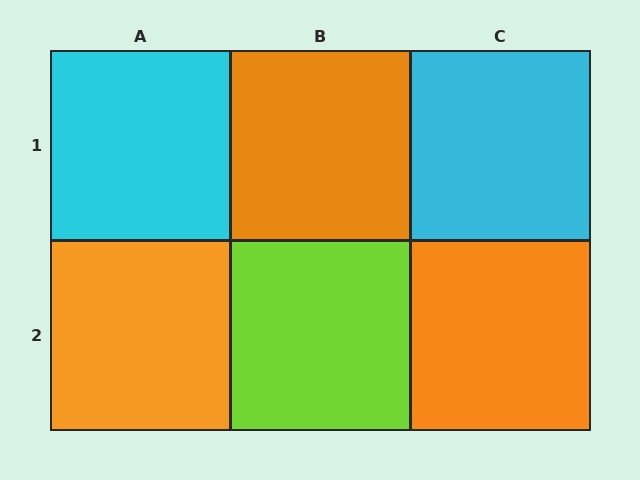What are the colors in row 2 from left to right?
Orange, lime, orange.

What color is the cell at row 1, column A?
Cyan.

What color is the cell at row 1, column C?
Cyan.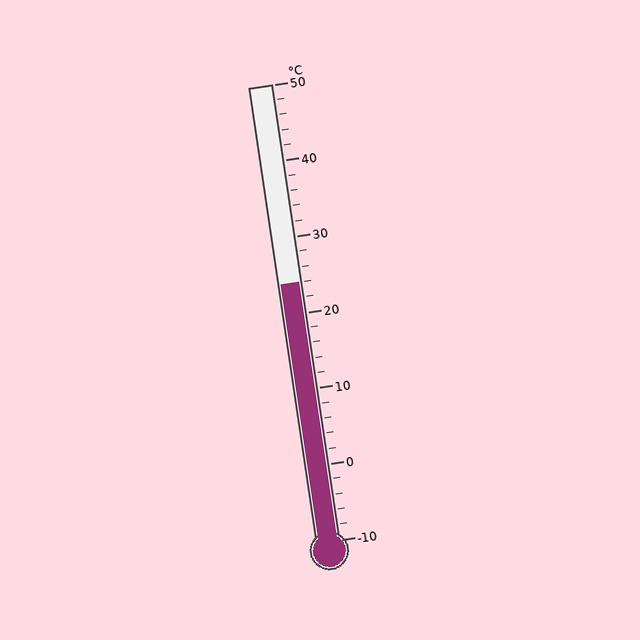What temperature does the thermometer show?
The thermometer shows approximately 24°C.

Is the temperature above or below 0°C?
The temperature is above 0°C.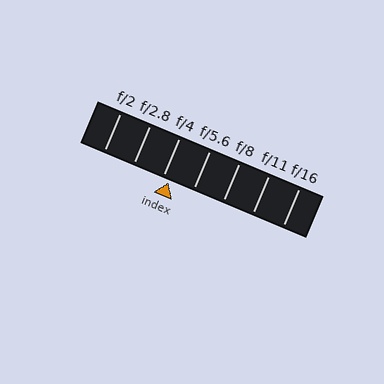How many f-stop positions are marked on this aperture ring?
There are 7 f-stop positions marked.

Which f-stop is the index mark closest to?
The index mark is closest to f/4.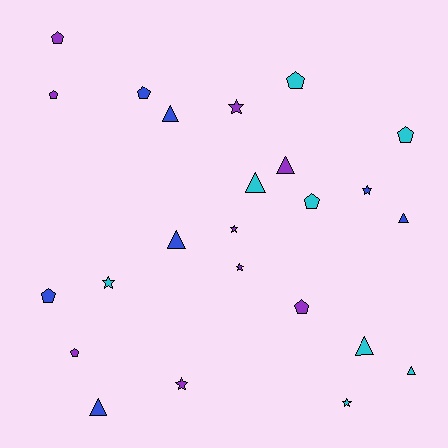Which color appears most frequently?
Purple, with 9 objects.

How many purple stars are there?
There are 4 purple stars.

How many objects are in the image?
There are 24 objects.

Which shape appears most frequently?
Pentagon, with 9 objects.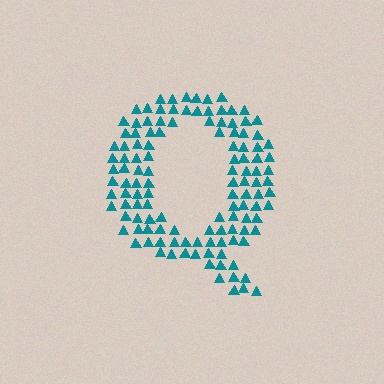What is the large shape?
The large shape is the letter Q.